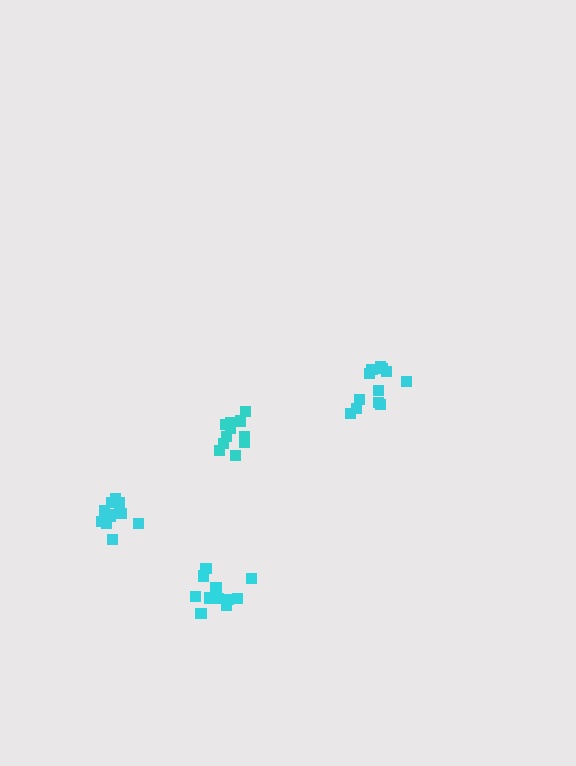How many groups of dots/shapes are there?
There are 4 groups.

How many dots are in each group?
Group 1: 11 dots, Group 2: 12 dots, Group 3: 12 dots, Group 4: 12 dots (47 total).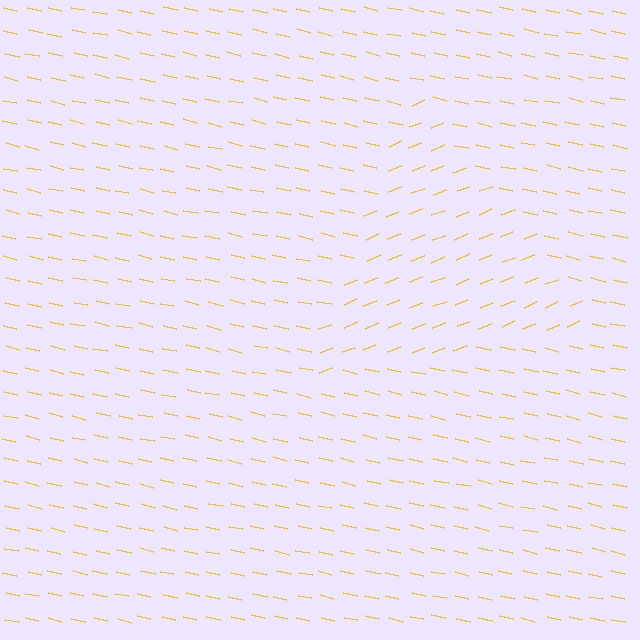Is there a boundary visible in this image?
Yes, there is a texture boundary formed by a change in line orientation.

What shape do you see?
I see a triangle.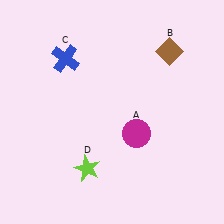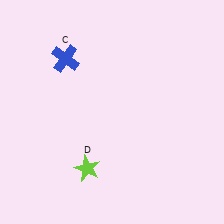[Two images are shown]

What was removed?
The magenta circle (A), the brown diamond (B) were removed in Image 2.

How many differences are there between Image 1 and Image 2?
There are 2 differences between the two images.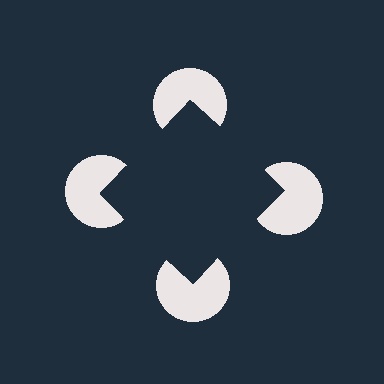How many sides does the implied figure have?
4 sides.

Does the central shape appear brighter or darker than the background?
It typically appears slightly darker than the background, even though no actual brightness change is drawn.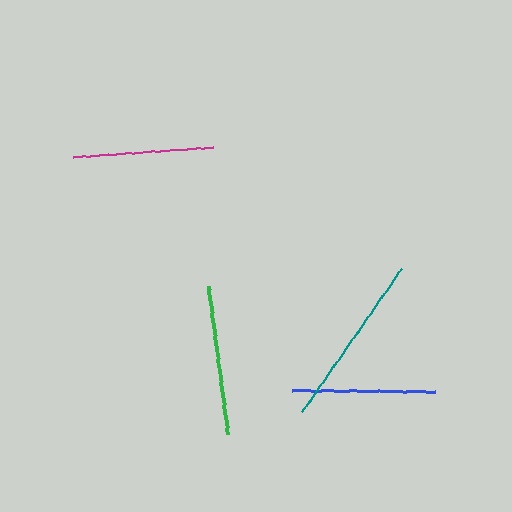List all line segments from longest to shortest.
From longest to shortest: teal, green, blue, magenta.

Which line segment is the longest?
The teal line is the longest at approximately 174 pixels.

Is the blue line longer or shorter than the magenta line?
The blue line is longer than the magenta line.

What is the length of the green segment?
The green segment is approximately 149 pixels long.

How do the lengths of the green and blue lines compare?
The green and blue lines are approximately the same length.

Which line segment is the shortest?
The magenta line is the shortest at approximately 139 pixels.